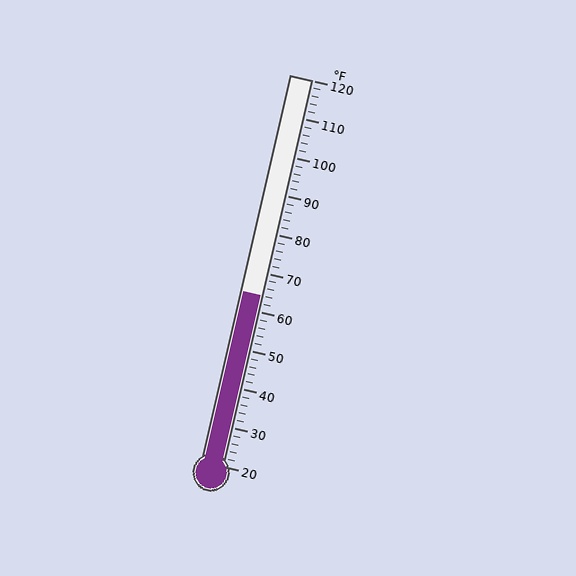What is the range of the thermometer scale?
The thermometer scale ranges from 20°F to 120°F.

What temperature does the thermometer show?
The thermometer shows approximately 64°F.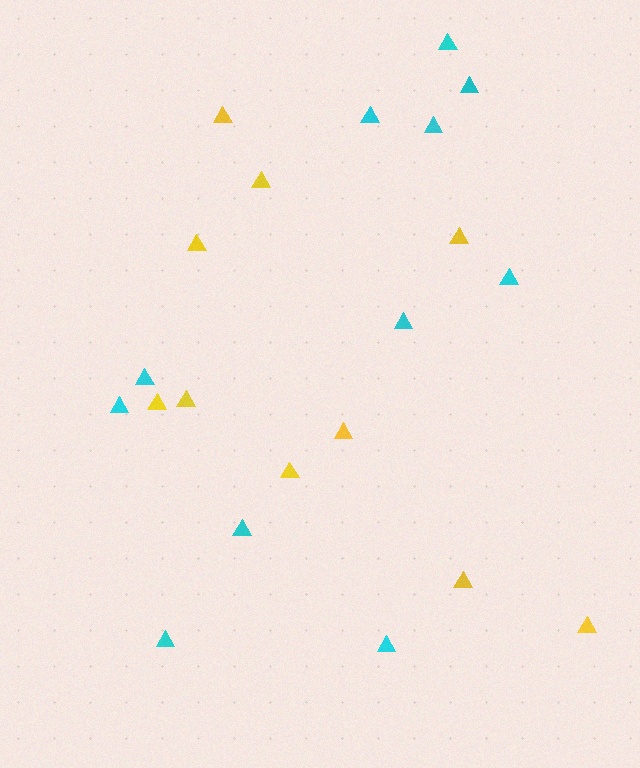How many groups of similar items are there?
There are 2 groups: one group of cyan triangles (11) and one group of yellow triangles (10).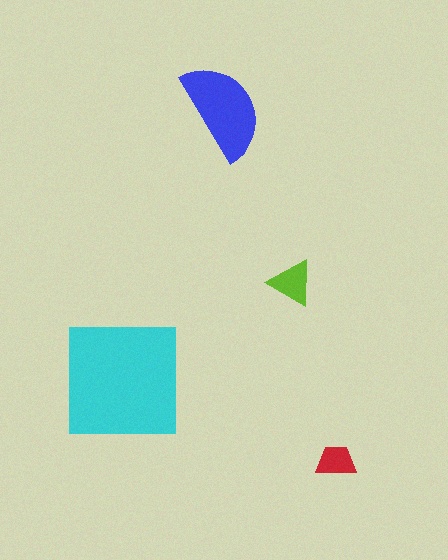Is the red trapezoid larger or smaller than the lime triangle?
Smaller.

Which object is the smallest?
The red trapezoid.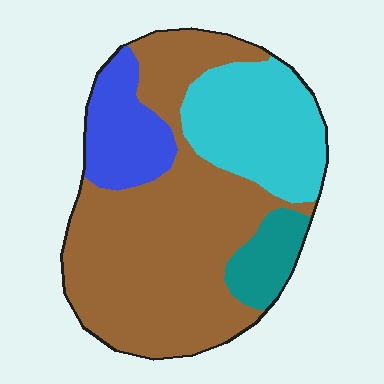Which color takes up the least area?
Teal, at roughly 10%.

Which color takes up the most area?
Brown, at roughly 55%.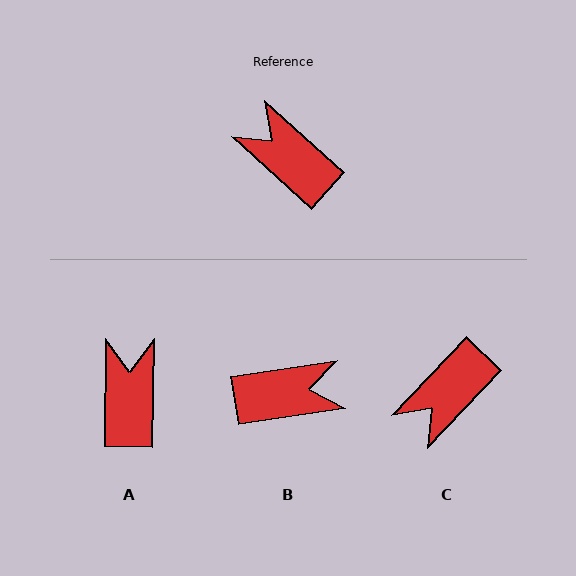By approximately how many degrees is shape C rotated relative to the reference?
Approximately 89 degrees counter-clockwise.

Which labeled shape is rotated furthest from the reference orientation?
B, about 129 degrees away.